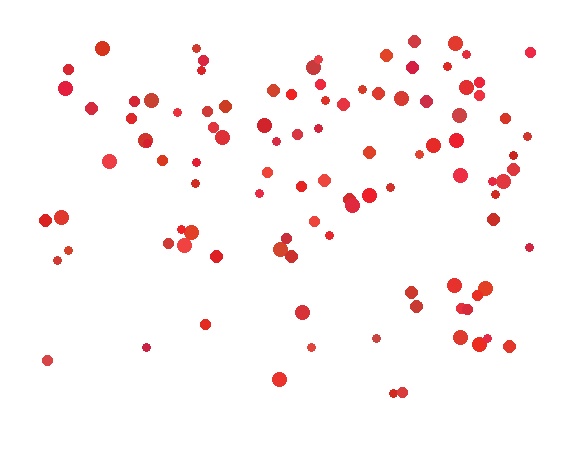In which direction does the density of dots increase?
From bottom to top, with the top side densest.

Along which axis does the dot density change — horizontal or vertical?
Vertical.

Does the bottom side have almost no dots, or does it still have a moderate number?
Still a moderate number, just noticeably fewer than the top.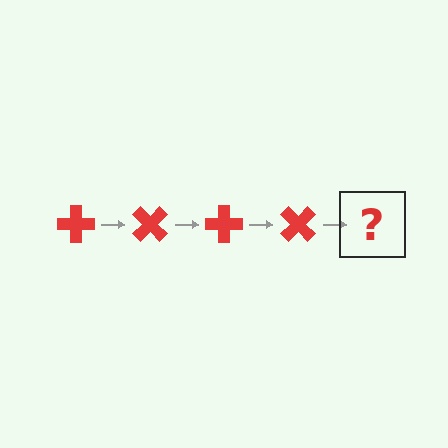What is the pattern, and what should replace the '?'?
The pattern is that the cross rotates 45 degrees each step. The '?' should be a red cross rotated 180 degrees.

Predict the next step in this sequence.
The next step is a red cross rotated 180 degrees.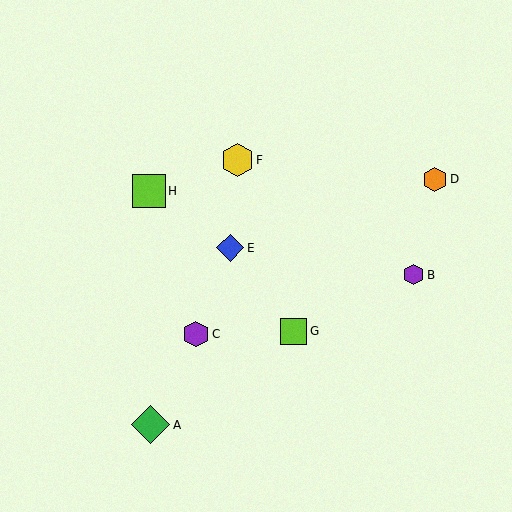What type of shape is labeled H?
Shape H is a lime square.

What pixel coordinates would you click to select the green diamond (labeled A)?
Click at (151, 425) to select the green diamond A.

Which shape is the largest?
The green diamond (labeled A) is the largest.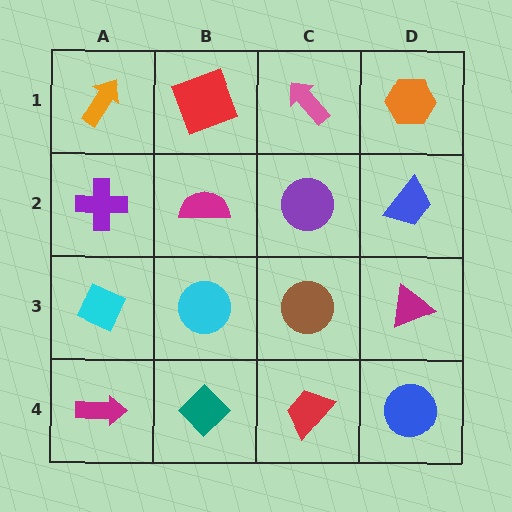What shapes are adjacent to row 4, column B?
A cyan circle (row 3, column B), a magenta arrow (row 4, column A), a red trapezoid (row 4, column C).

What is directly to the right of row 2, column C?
A blue trapezoid.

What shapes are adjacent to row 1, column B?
A magenta semicircle (row 2, column B), an orange arrow (row 1, column A), a pink arrow (row 1, column C).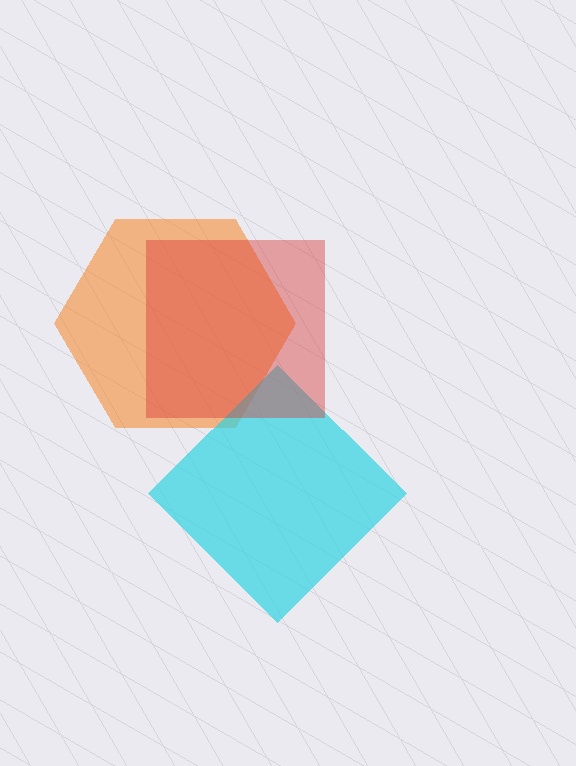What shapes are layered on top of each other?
The layered shapes are: an orange hexagon, a cyan diamond, a red square.